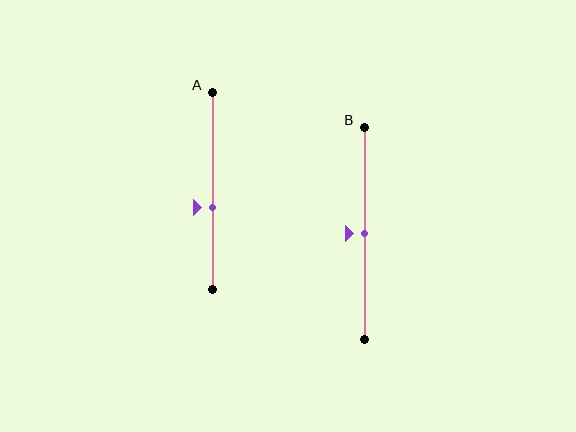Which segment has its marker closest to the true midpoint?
Segment B has its marker closest to the true midpoint.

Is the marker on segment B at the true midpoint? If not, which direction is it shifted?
Yes, the marker on segment B is at the true midpoint.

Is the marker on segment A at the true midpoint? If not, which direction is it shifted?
No, the marker on segment A is shifted downward by about 9% of the segment length.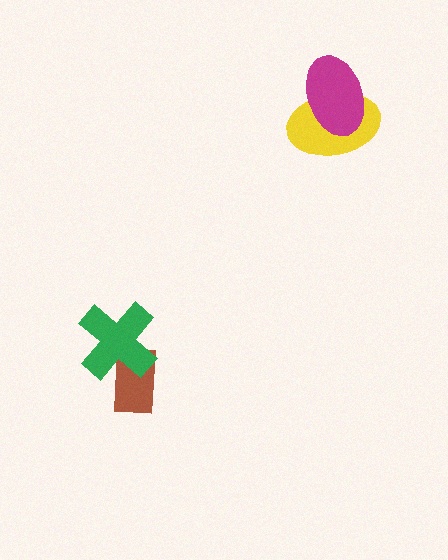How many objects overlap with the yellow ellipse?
1 object overlaps with the yellow ellipse.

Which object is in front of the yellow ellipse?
The magenta ellipse is in front of the yellow ellipse.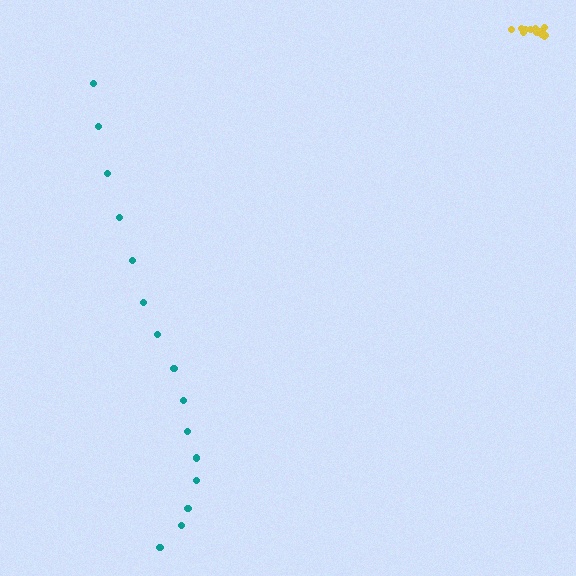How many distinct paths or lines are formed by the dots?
There are 2 distinct paths.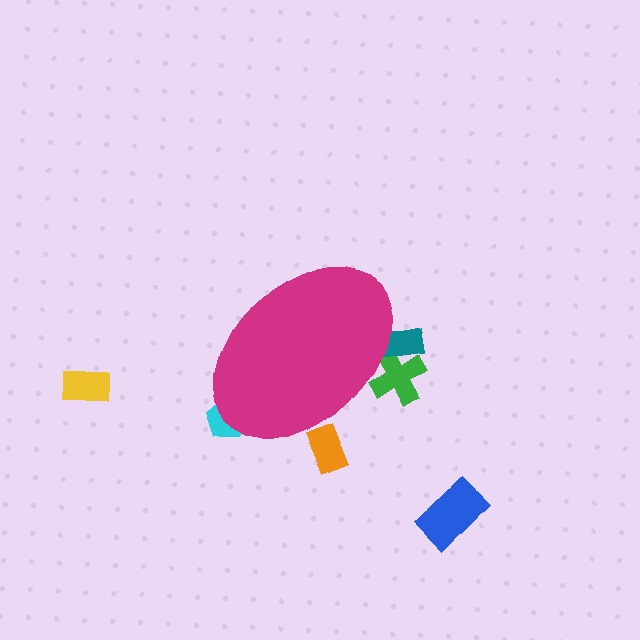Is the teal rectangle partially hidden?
Yes, the teal rectangle is partially hidden behind the magenta ellipse.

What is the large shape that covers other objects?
A magenta ellipse.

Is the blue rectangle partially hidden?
No, the blue rectangle is fully visible.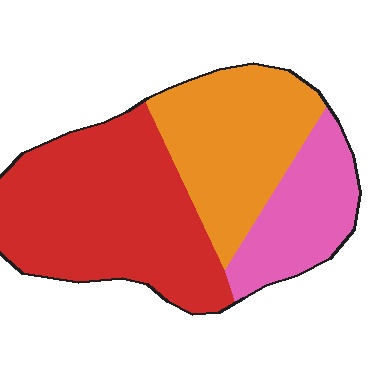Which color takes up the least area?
Pink, at roughly 20%.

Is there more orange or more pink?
Orange.